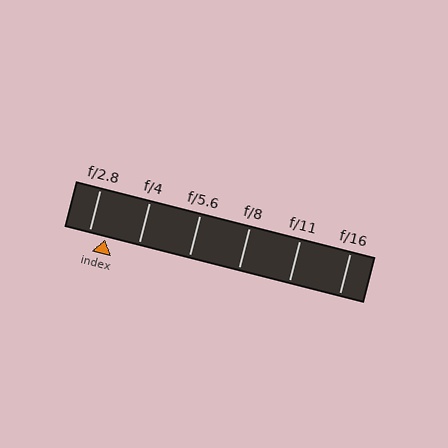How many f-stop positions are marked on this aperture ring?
There are 6 f-stop positions marked.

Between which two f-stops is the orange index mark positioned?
The index mark is between f/2.8 and f/4.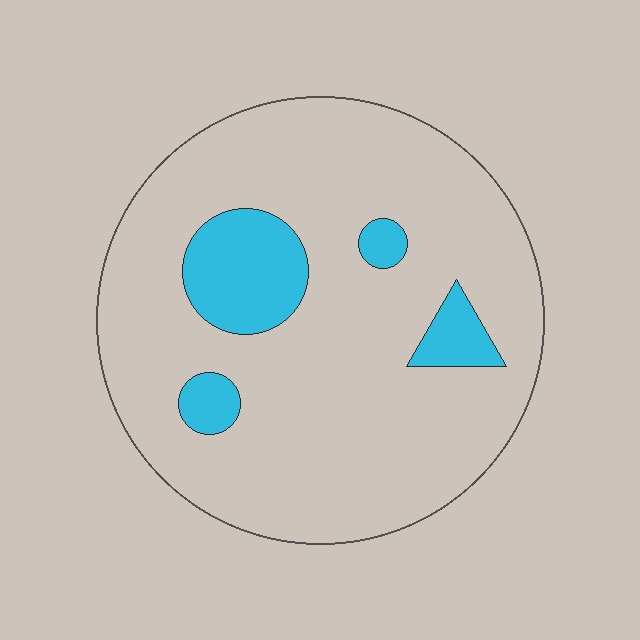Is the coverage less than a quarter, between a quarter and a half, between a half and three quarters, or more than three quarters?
Less than a quarter.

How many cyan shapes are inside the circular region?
4.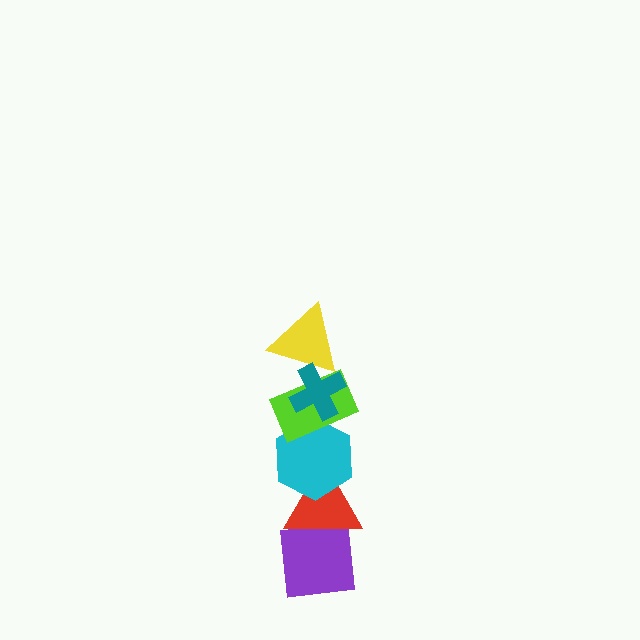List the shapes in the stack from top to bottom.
From top to bottom: the teal cross, the yellow triangle, the lime rectangle, the cyan hexagon, the red triangle, the purple square.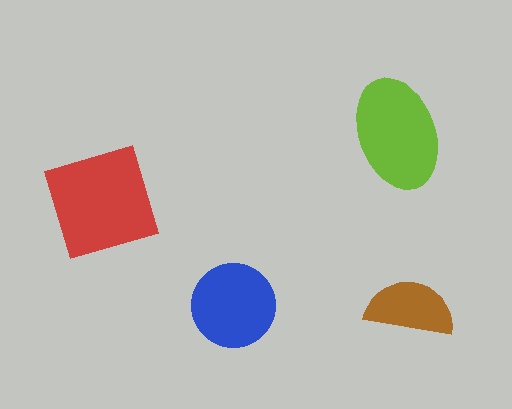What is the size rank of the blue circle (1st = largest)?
3rd.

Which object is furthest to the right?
The brown semicircle is rightmost.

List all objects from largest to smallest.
The red diamond, the lime ellipse, the blue circle, the brown semicircle.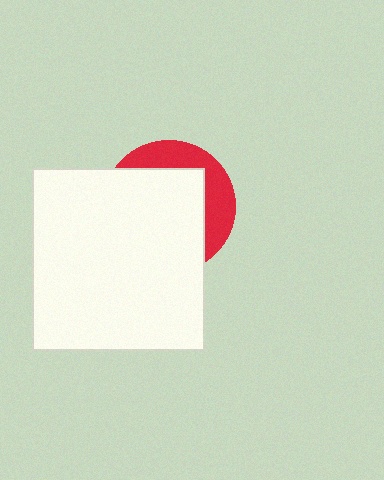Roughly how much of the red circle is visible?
A small part of it is visible (roughly 31%).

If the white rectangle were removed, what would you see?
You would see the complete red circle.